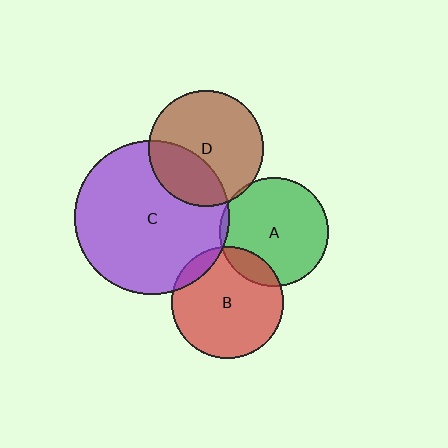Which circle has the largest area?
Circle C (purple).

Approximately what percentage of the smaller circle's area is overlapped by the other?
Approximately 15%.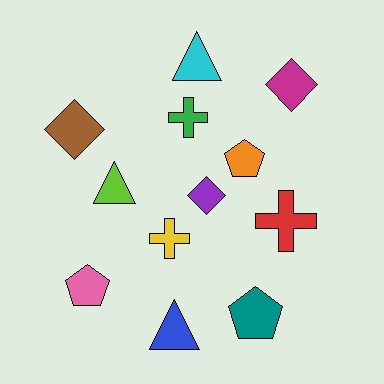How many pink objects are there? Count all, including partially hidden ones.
There is 1 pink object.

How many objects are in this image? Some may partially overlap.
There are 12 objects.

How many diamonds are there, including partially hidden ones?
There are 3 diamonds.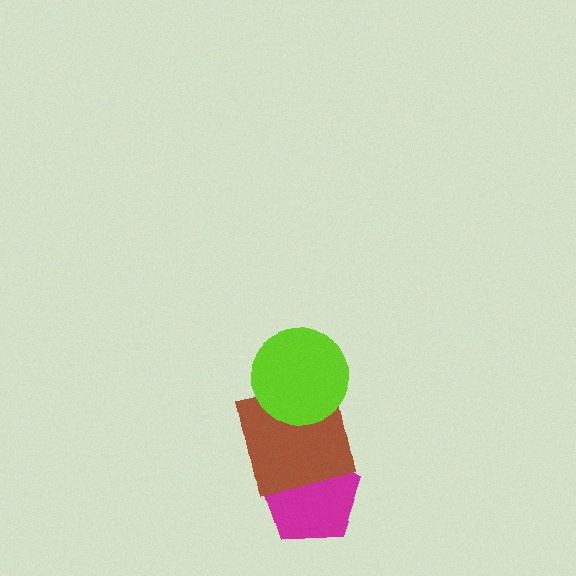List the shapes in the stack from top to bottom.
From top to bottom: the lime circle, the brown square, the magenta pentagon.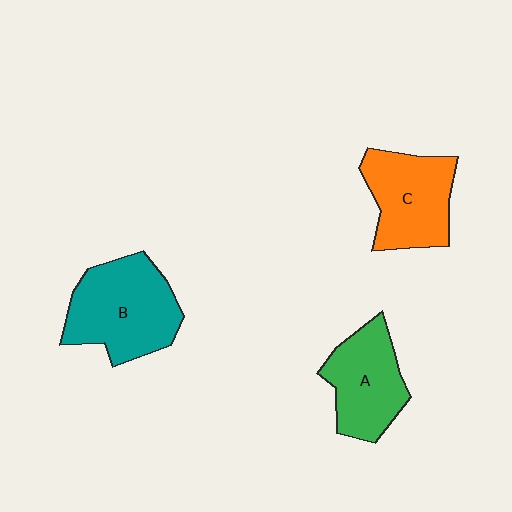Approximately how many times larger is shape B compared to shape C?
Approximately 1.2 times.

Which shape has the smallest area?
Shape A (green).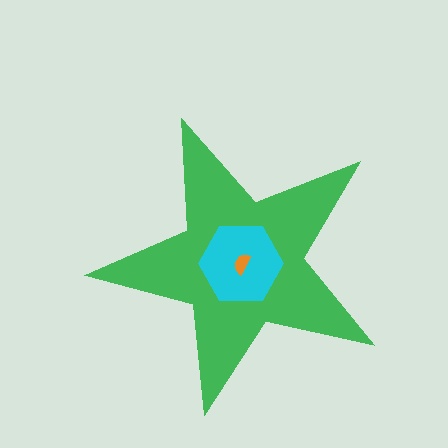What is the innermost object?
The orange semicircle.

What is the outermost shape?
The green star.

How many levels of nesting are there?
3.